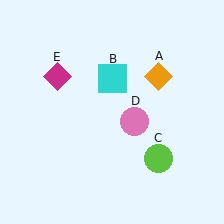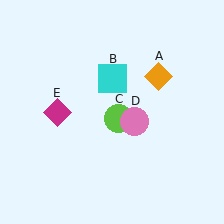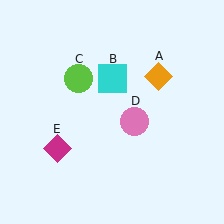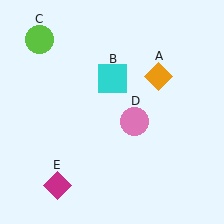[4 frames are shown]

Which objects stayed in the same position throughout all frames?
Orange diamond (object A) and cyan square (object B) and pink circle (object D) remained stationary.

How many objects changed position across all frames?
2 objects changed position: lime circle (object C), magenta diamond (object E).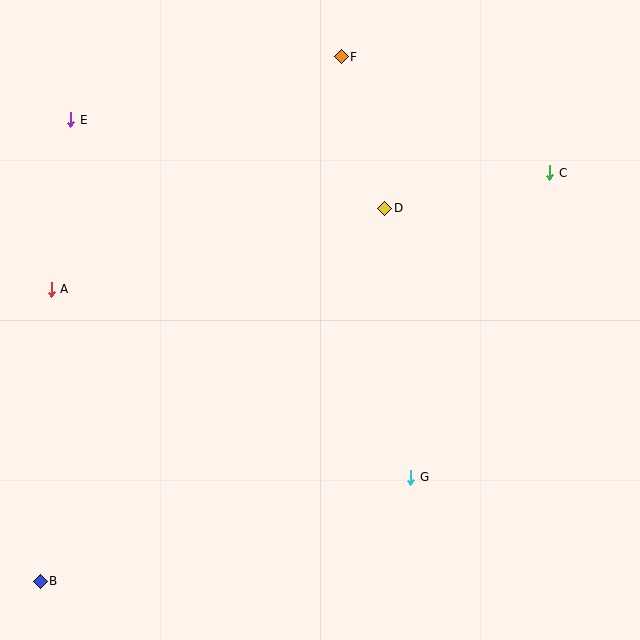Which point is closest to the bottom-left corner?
Point B is closest to the bottom-left corner.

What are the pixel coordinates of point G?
Point G is at (411, 477).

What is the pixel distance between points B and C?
The distance between B and C is 653 pixels.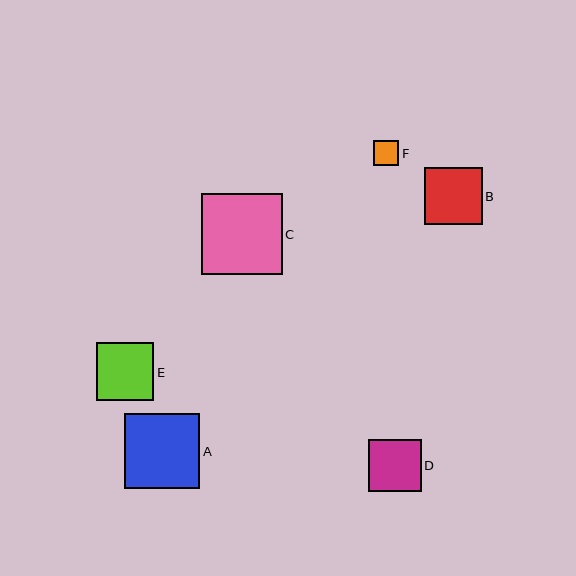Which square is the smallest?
Square F is the smallest with a size of approximately 25 pixels.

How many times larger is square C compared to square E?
Square C is approximately 1.4 times the size of square E.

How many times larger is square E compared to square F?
Square E is approximately 2.3 times the size of square F.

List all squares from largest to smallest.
From largest to smallest: C, A, E, B, D, F.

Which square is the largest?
Square C is the largest with a size of approximately 81 pixels.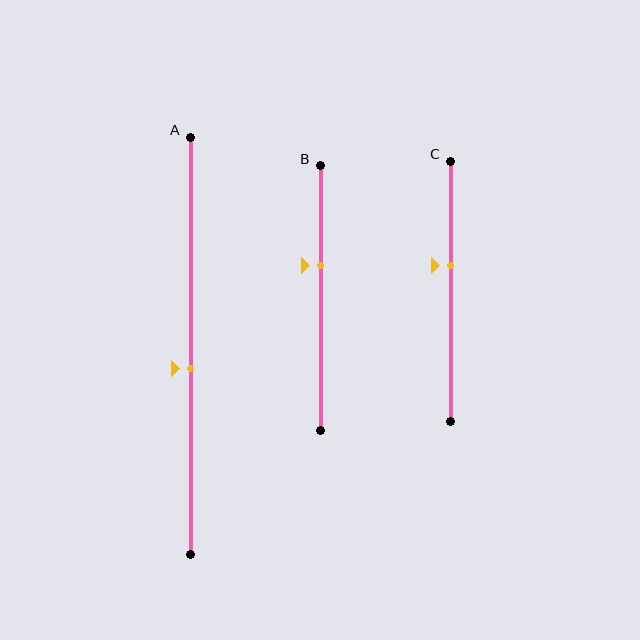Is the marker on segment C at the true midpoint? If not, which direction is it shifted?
No, the marker on segment C is shifted upward by about 10% of the segment length.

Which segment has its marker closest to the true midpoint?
Segment A has its marker closest to the true midpoint.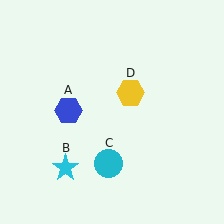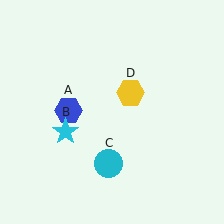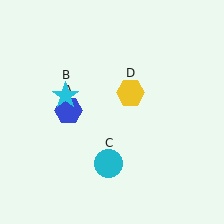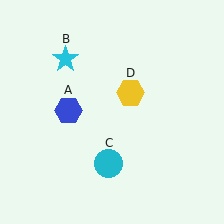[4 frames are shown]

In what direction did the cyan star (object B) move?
The cyan star (object B) moved up.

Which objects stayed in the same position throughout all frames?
Blue hexagon (object A) and cyan circle (object C) and yellow hexagon (object D) remained stationary.